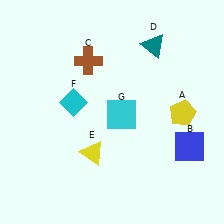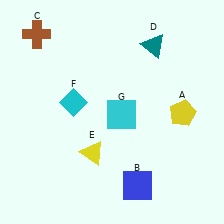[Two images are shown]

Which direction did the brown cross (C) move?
The brown cross (C) moved left.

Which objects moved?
The objects that moved are: the blue square (B), the brown cross (C).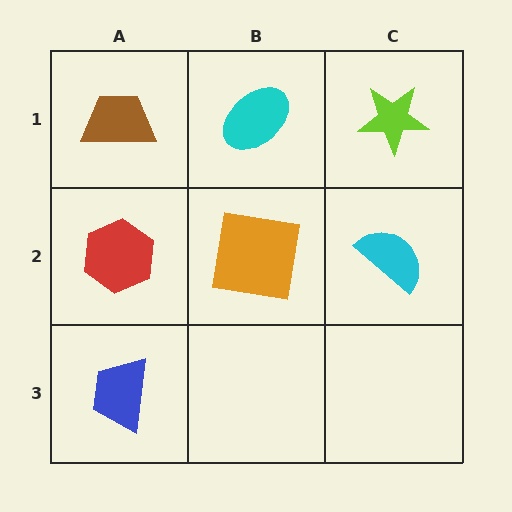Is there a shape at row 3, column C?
No, that cell is empty.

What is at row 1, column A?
A brown trapezoid.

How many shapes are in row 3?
1 shape.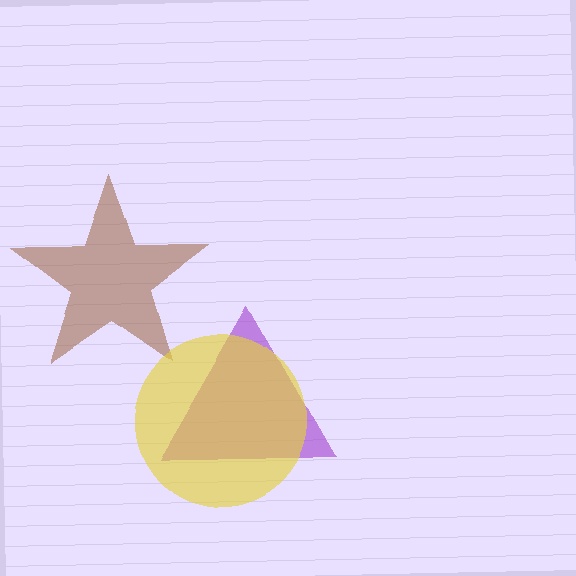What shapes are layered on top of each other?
The layered shapes are: a brown star, a purple triangle, a yellow circle.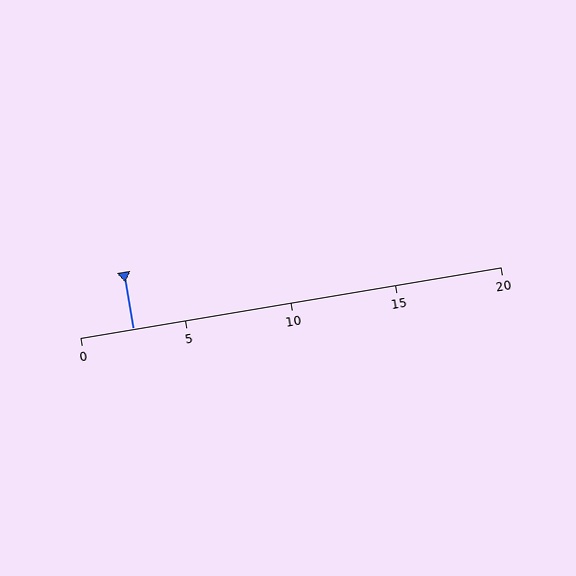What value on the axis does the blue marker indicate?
The marker indicates approximately 2.5.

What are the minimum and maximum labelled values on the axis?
The axis runs from 0 to 20.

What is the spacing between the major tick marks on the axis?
The major ticks are spaced 5 apart.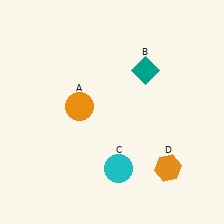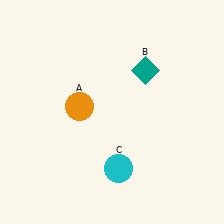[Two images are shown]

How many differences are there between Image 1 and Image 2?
There is 1 difference between the two images.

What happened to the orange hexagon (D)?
The orange hexagon (D) was removed in Image 2. It was in the bottom-right area of Image 1.